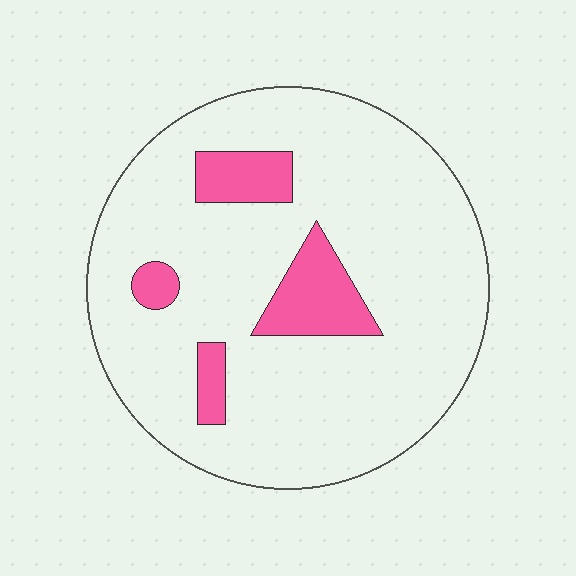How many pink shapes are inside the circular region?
4.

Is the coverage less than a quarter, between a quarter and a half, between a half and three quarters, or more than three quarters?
Less than a quarter.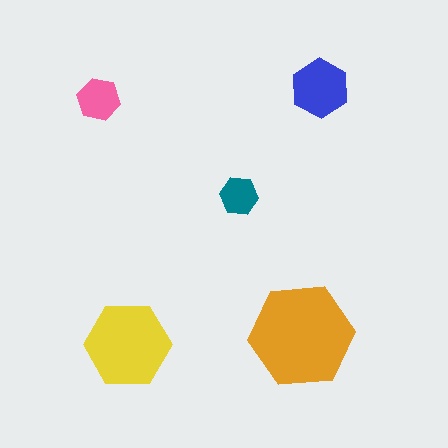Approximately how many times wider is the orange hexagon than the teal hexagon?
About 2.5 times wider.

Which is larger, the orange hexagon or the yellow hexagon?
The orange one.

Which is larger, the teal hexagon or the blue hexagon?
The blue one.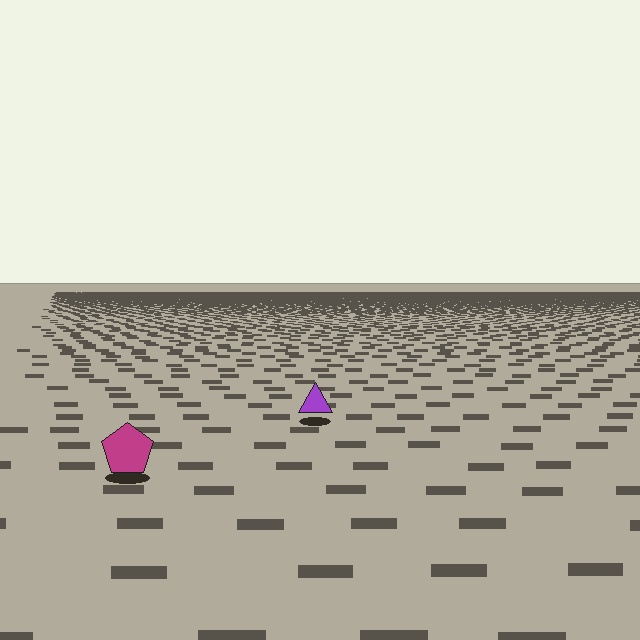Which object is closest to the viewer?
The magenta pentagon is closest. The texture marks near it are larger and more spread out.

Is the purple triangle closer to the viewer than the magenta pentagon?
No. The magenta pentagon is closer — you can tell from the texture gradient: the ground texture is coarser near it.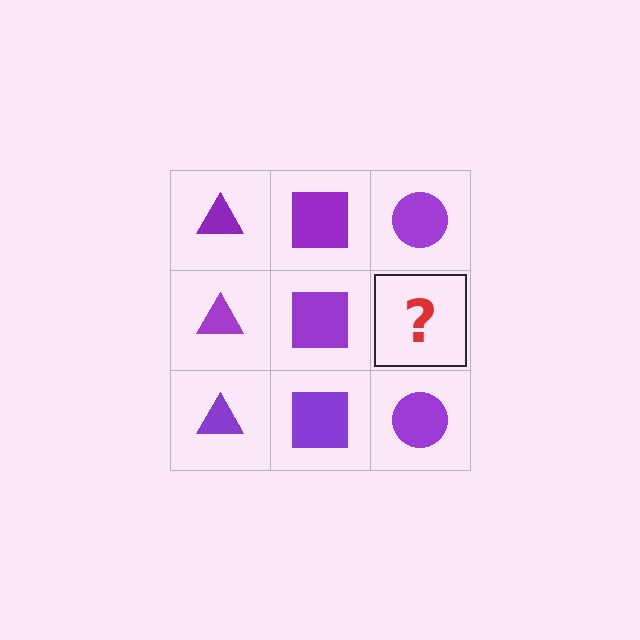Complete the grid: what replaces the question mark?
The question mark should be replaced with a purple circle.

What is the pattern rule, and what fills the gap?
The rule is that each column has a consistent shape. The gap should be filled with a purple circle.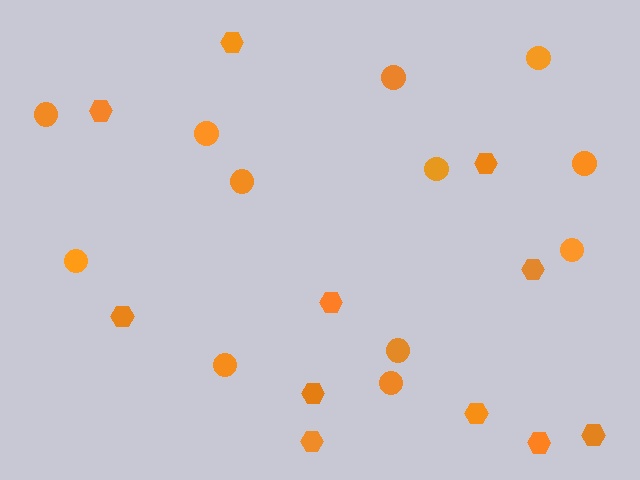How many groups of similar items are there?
There are 2 groups: one group of hexagons (11) and one group of circles (12).